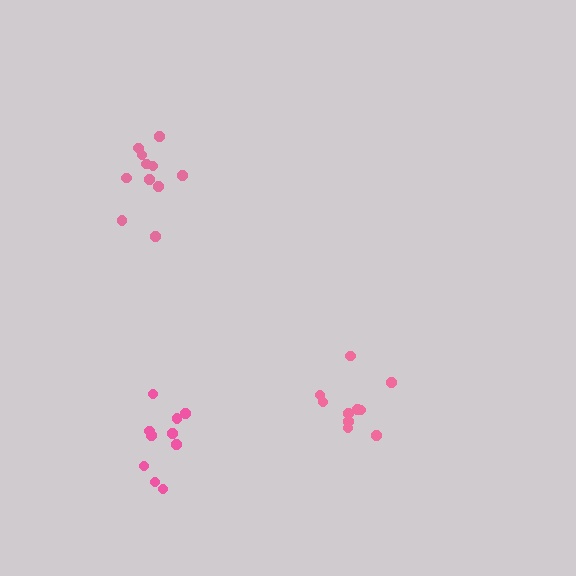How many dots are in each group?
Group 1: 10 dots, Group 2: 10 dots, Group 3: 11 dots (31 total).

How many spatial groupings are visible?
There are 3 spatial groupings.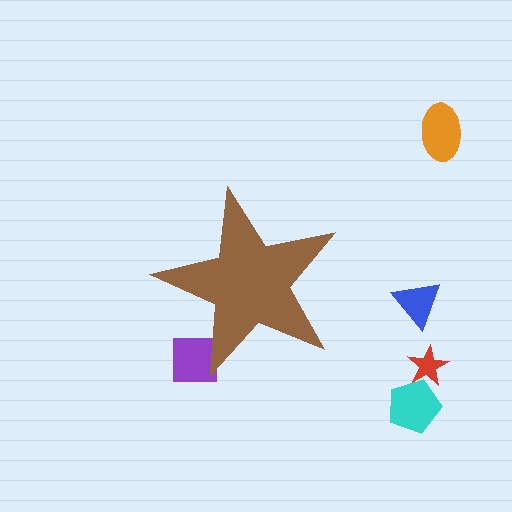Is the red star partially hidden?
No, the red star is fully visible.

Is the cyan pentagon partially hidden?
No, the cyan pentagon is fully visible.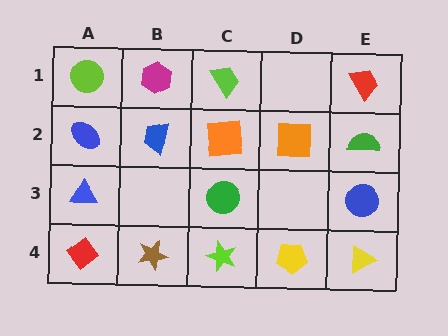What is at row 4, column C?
A lime star.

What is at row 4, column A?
A red diamond.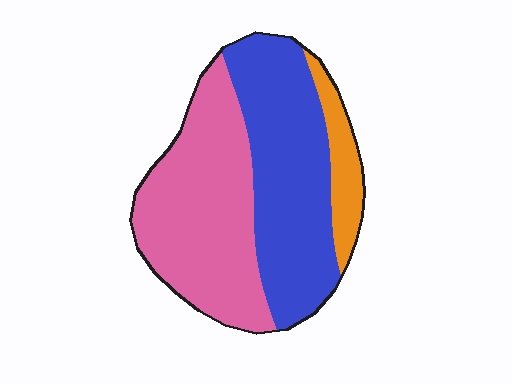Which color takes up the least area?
Orange, at roughly 10%.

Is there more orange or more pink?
Pink.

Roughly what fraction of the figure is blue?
Blue takes up about two fifths (2/5) of the figure.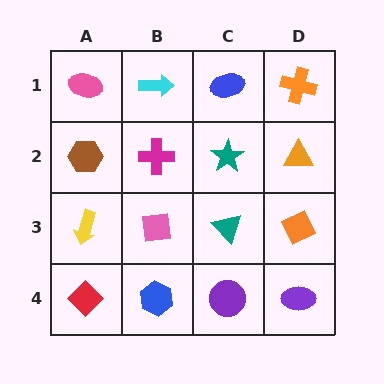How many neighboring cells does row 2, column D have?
3.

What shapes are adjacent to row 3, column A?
A brown hexagon (row 2, column A), a red diamond (row 4, column A), a pink square (row 3, column B).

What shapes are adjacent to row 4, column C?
A teal triangle (row 3, column C), a blue hexagon (row 4, column B), a purple ellipse (row 4, column D).